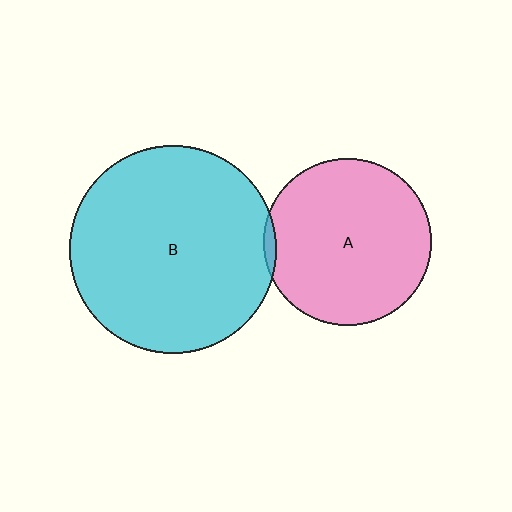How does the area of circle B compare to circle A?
Approximately 1.5 times.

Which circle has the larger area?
Circle B (cyan).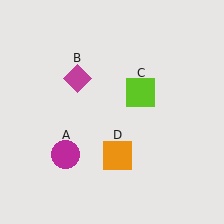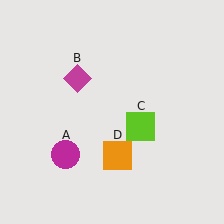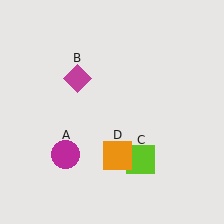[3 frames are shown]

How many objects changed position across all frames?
1 object changed position: lime square (object C).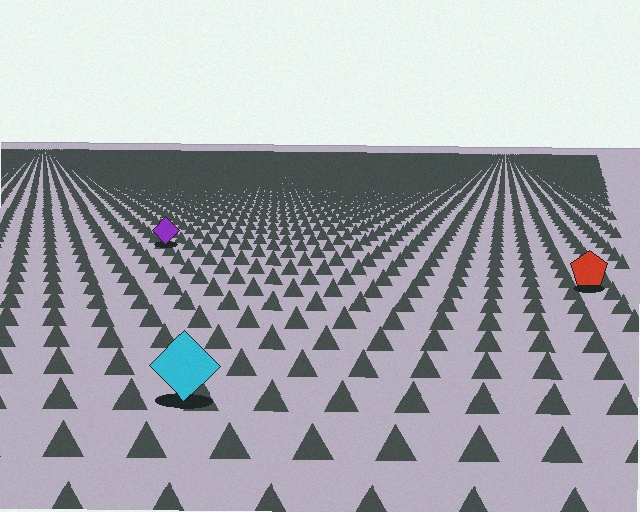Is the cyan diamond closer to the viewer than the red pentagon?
Yes. The cyan diamond is closer — you can tell from the texture gradient: the ground texture is coarser near it.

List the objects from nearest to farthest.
From nearest to farthest: the cyan diamond, the red pentagon, the purple diamond.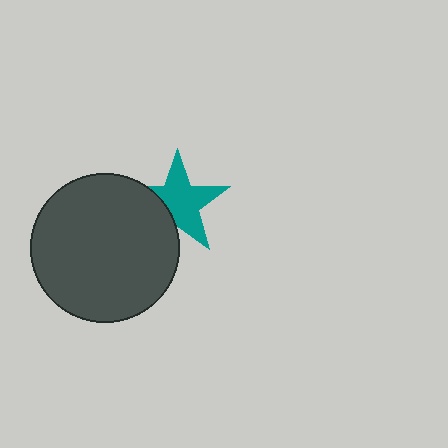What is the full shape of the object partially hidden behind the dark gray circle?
The partially hidden object is a teal star.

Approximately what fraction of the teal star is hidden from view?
Roughly 30% of the teal star is hidden behind the dark gray circle.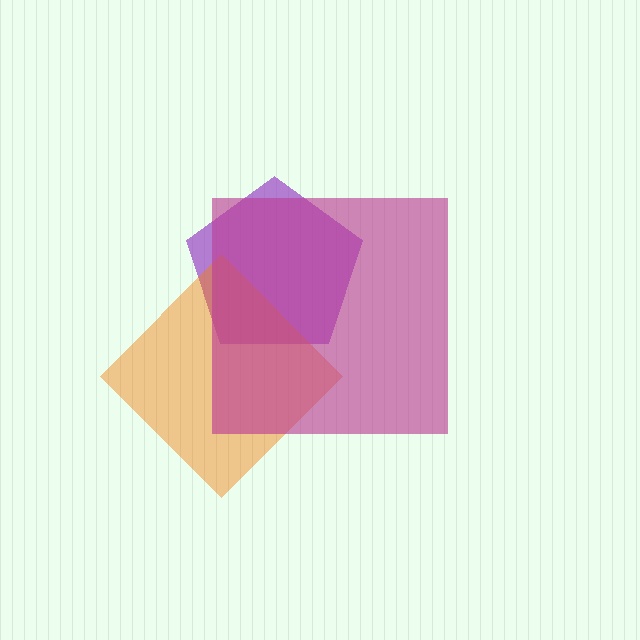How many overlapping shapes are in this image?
There are 3 overlapping shapes in the image.